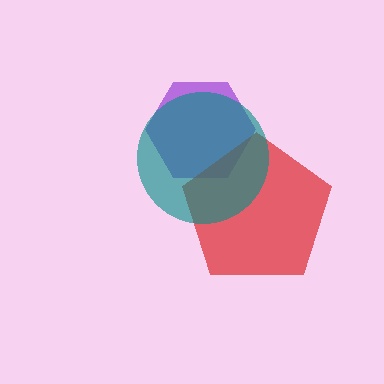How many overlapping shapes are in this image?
There are 3 overlapping shapes in the image.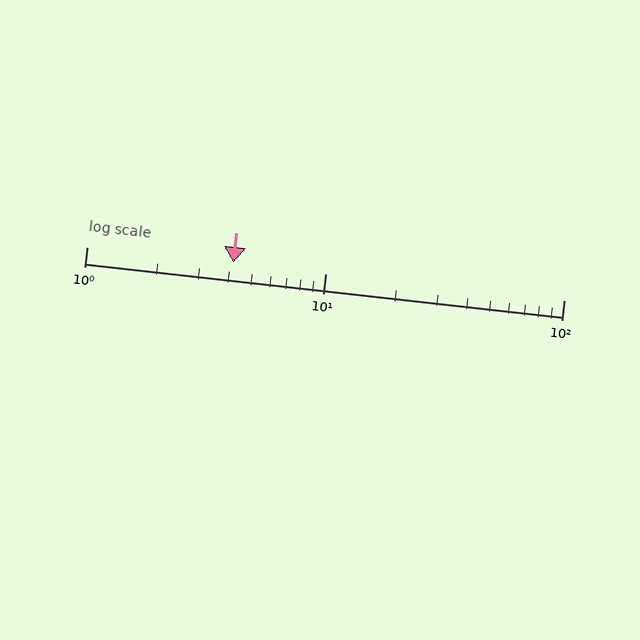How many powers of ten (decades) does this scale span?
The scale spans 2 decades, from 1 to 100.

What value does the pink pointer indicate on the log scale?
The pointer indicates approximately 4.1.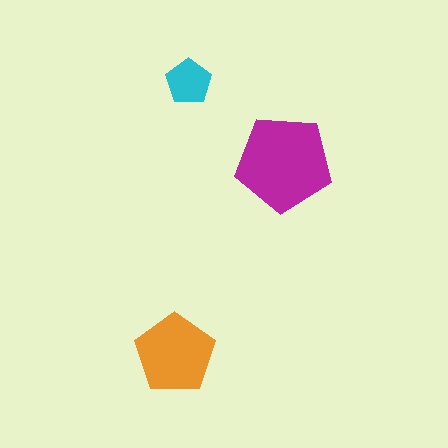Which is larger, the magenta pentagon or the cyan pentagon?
The magenta one.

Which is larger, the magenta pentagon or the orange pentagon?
The magenta one.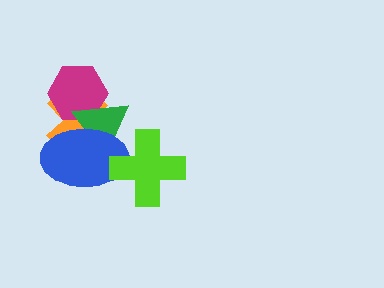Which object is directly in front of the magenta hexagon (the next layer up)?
The green triangle is directly in front of the magenta hexagon.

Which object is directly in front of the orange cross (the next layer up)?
The magenta hexagon is directly in front of the orange cross.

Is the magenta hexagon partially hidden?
Yes, it is partially covered by another shape.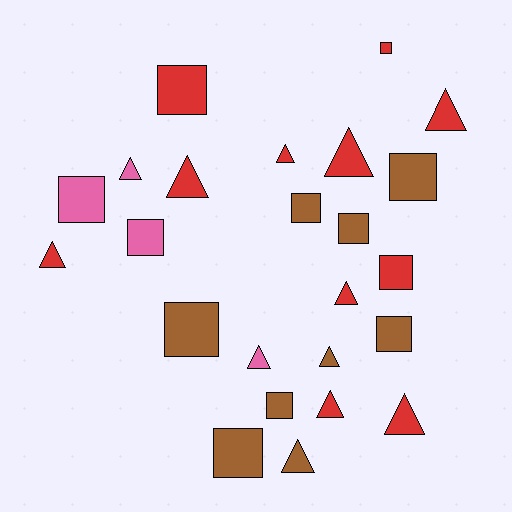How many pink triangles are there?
There are 2 pink triangles.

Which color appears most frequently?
Red, with 11 objects.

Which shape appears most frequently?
Triangle, with 12 objects.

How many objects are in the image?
There are 24 objects.